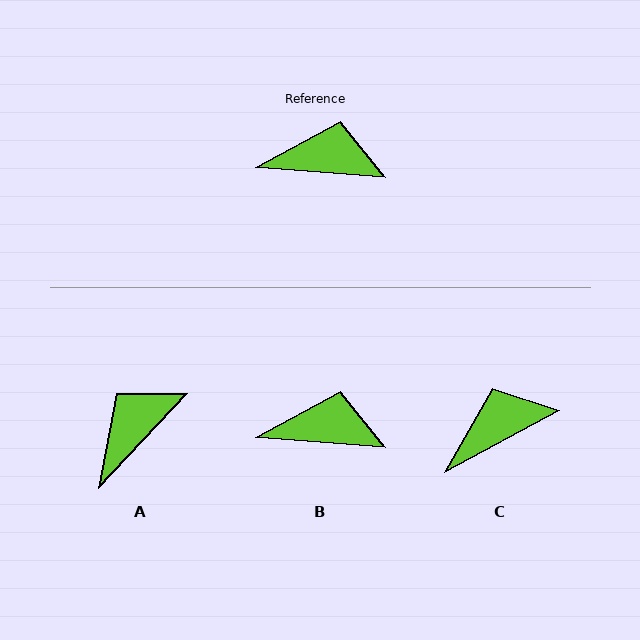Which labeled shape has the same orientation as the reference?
B.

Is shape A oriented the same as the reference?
No, it is off by about 51 degrees.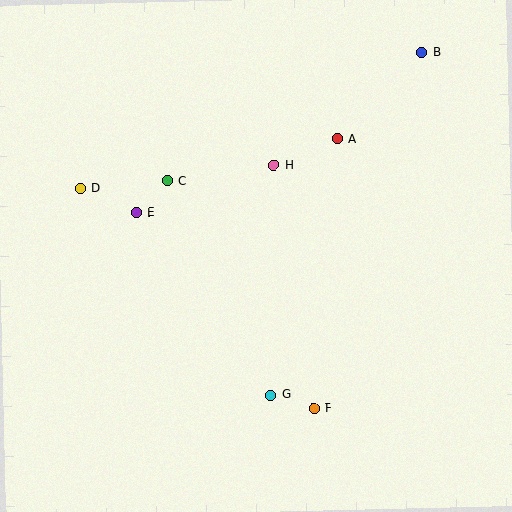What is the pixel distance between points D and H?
The distance between D and H is 194 pixels.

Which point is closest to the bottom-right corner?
Point F is closest to the bottom-right corner.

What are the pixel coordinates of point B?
Point B is at (422, 52).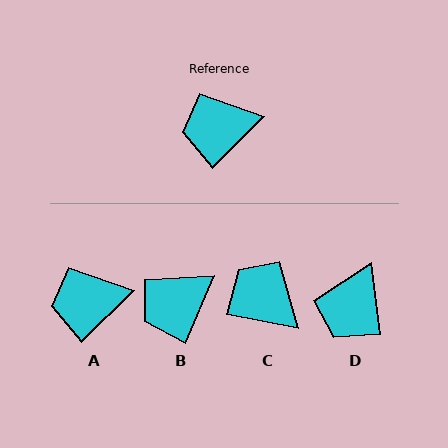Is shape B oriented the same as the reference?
No, it is off by about 23 degrees.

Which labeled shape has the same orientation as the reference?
A.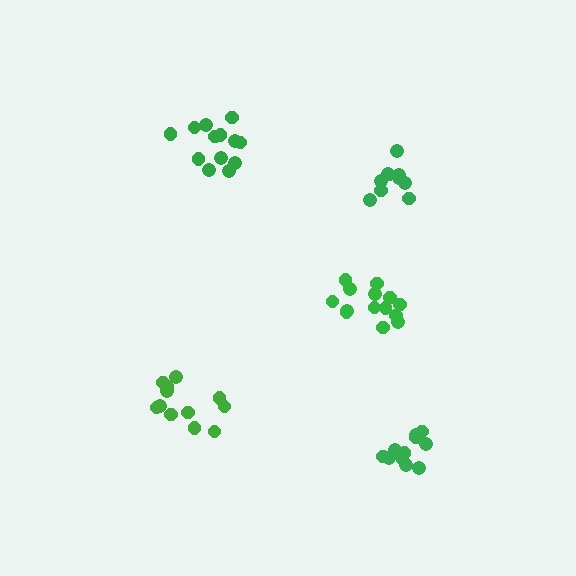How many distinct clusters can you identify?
There are 5 distinct clusters.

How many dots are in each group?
Group 1: 14 dots, Group 2: 13 dots, Group 3: 12 dots, Group 4: 11 dots, Group 5: 10 dots (60 total).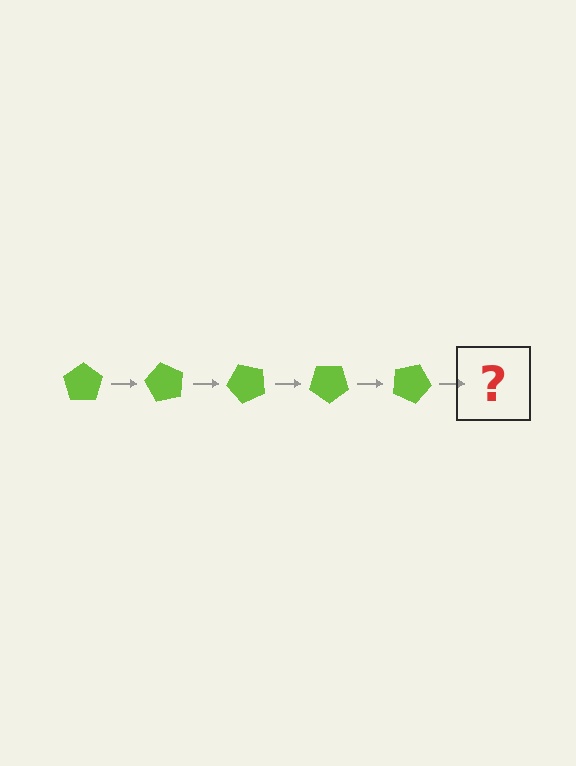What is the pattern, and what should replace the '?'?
The pattern is that the pentagon rotates 60 degrees each step. The '?' should be a lime pentagon rotated 300 degrees.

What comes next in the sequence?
The next element should be a lime pentagon rotated 300 degrees.